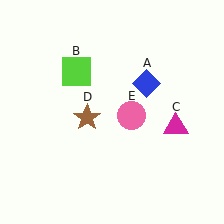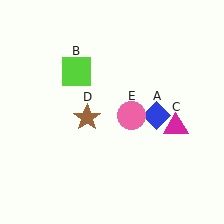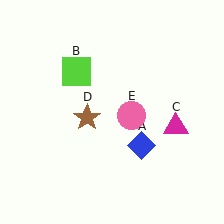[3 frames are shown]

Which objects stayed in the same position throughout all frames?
Lime square (object B) and magenta triangle (object C) and brown star (object D) and pink circle (object E) remained stationary.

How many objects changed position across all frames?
1 object changed position: blue diamond (object A).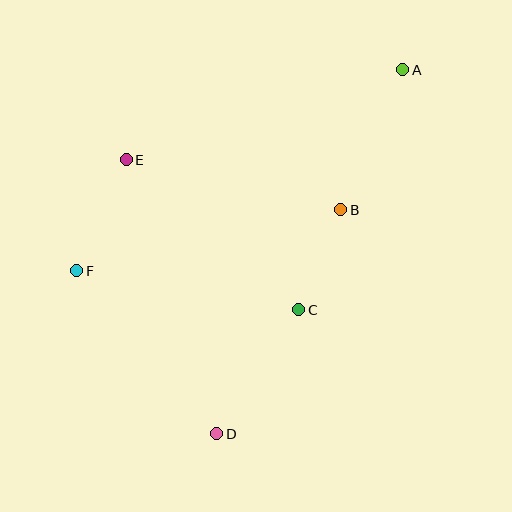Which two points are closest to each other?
Points B and C are closest to each other.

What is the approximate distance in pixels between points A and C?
The distance between A and C is approximately 262 pixels.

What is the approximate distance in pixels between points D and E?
The distance between D and E is approximately 288 pixels.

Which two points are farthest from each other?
Points A and D are farthest from each other.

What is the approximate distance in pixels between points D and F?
The distance between D and F is approximately 215 pixels.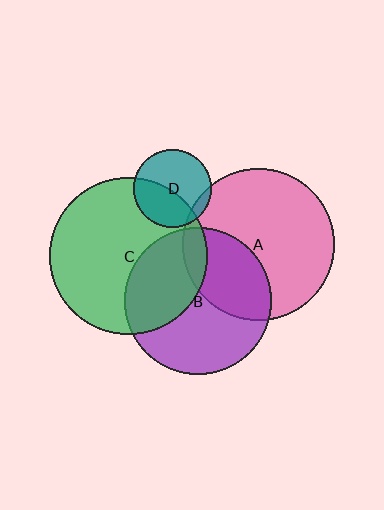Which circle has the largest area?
Circle C (green).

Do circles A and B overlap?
Yes.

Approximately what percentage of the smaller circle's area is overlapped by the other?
Approximately 35%.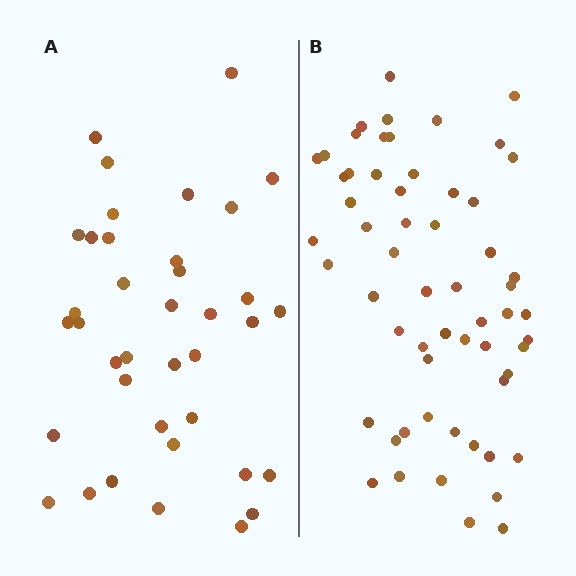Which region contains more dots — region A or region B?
Region B (the right region) has more dots.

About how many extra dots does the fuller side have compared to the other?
Region B has approximately 20 more dots than region A.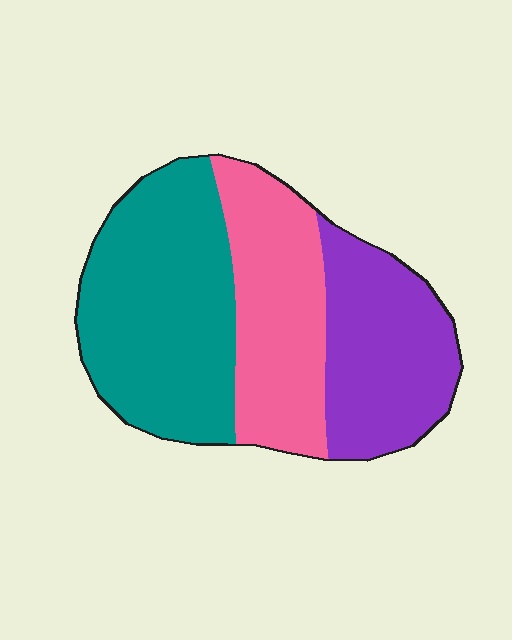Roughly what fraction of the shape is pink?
Pink covers roughly 30% of the shape.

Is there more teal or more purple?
Teal.